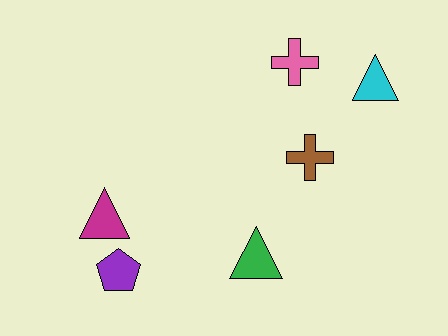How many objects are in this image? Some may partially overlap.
There are 6 objects.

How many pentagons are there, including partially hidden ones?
There is 1 pentagon.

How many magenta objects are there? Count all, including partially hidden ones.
There is 1 magenta object.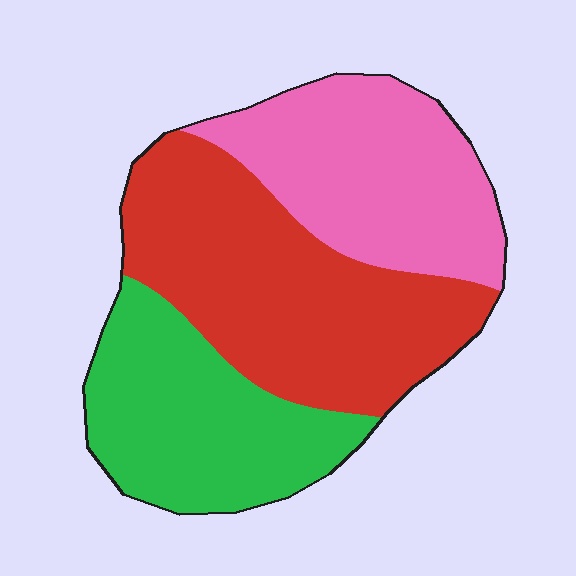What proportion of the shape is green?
Green takes up between a quarter and a half of the shape.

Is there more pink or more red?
Red.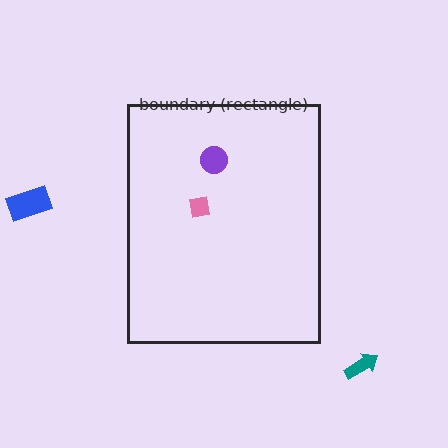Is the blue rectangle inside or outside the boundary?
Outside.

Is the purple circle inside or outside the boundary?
Inside.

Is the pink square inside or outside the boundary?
Inside.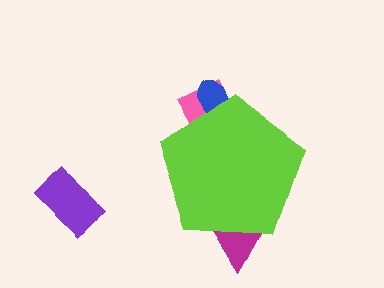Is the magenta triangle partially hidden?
Yes, the magenta triangle is partially hidden behind the lime pentagon.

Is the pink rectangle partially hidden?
Yes, the pink rectangle is partially hidden behind the lime pentagon.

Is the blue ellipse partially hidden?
Yes, the blue ellipse is partially hidden behind the lime pentagon.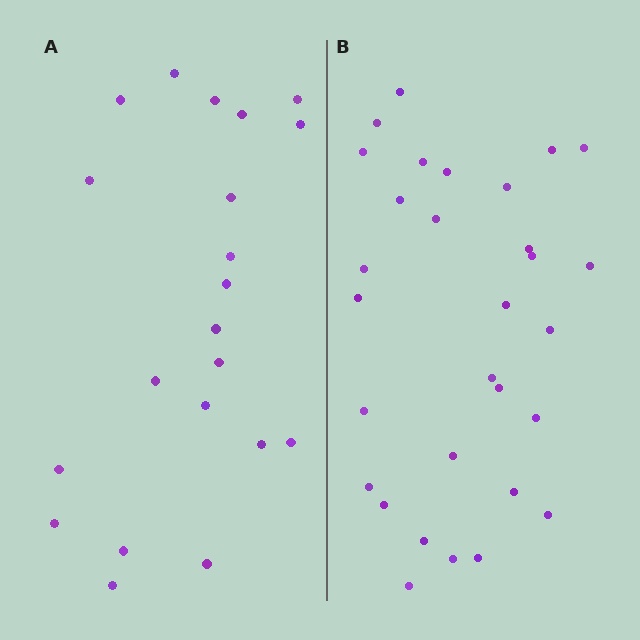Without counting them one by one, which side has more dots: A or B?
Region B (the right region) has more dots.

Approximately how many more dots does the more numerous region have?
Region B has roughly 8 or so more dots than region A.